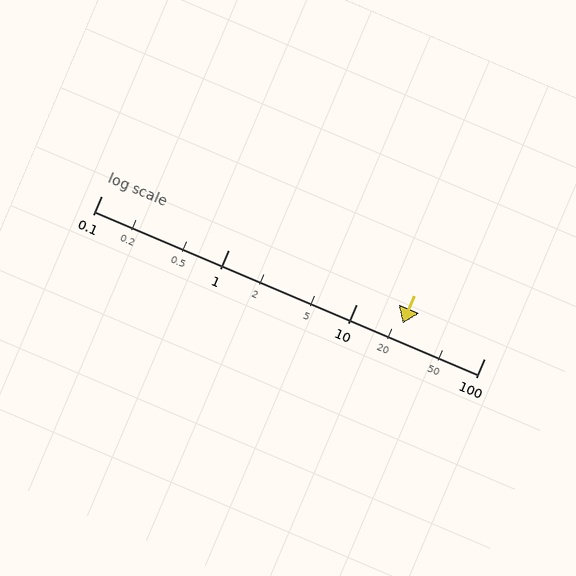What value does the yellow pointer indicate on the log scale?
The pointer indicates approximately 23.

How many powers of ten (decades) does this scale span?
The scale spans 3 decades, from 0.1 to 100.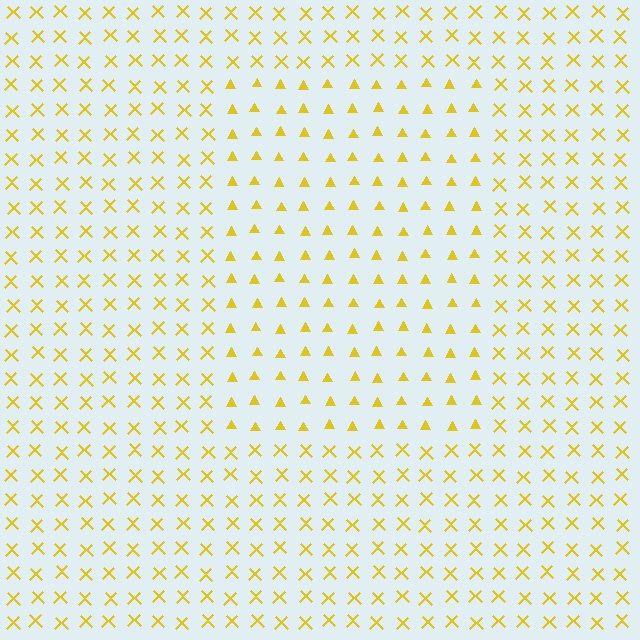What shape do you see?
I see a rectangle.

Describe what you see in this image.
The image is filled with small yellow elements arranged in a uniform grid. A rectangle-shaped region contains triangles, while the surrounding area contains X marks. The boundary is defined purely by the change in element shape.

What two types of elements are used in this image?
The image uses triangles inside the rectangle region and X marks outside it.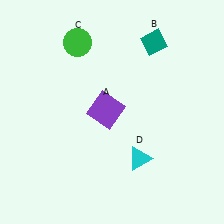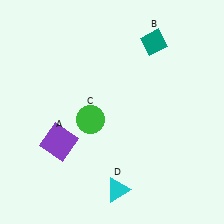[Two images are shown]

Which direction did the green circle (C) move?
The green circle (C) moved down.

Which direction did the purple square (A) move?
The purple square (A) moved left.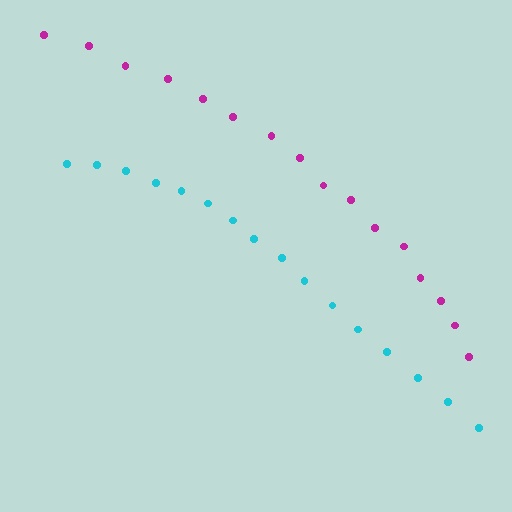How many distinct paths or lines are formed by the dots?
There are 2 distinct paths.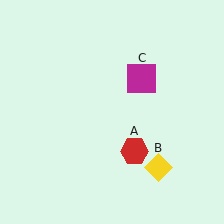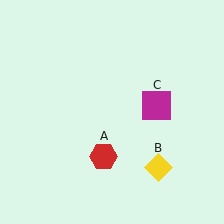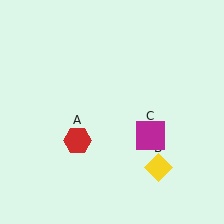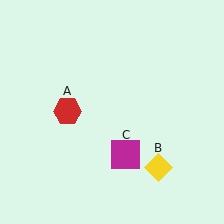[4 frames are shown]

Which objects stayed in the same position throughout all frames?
Yellow diamond (object B) remained stationary.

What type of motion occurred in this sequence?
The red hexagon (object A), magenta square (object C) rotated clockwise around the center of the scene.